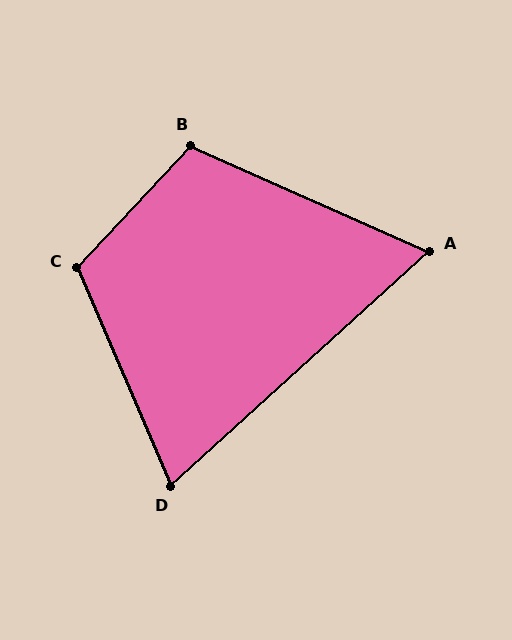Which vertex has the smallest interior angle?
A, at approximately 66 degrees.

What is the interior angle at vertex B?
Approximately 109 degrees (obtuse).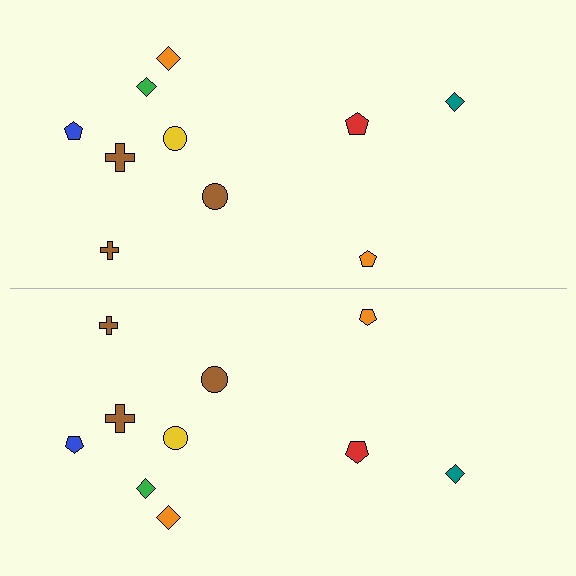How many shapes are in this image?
There are 20 shapes in this image.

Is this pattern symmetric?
Yes, this pattern has bilateral (reflection) symmetry.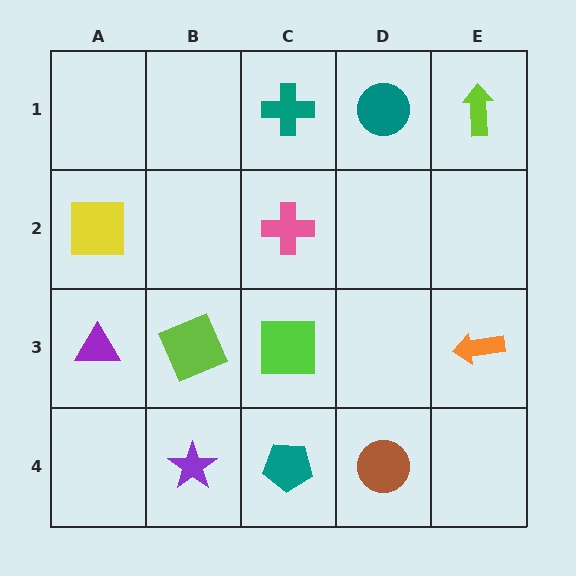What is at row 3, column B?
A lime square.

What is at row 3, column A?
A purple triangle.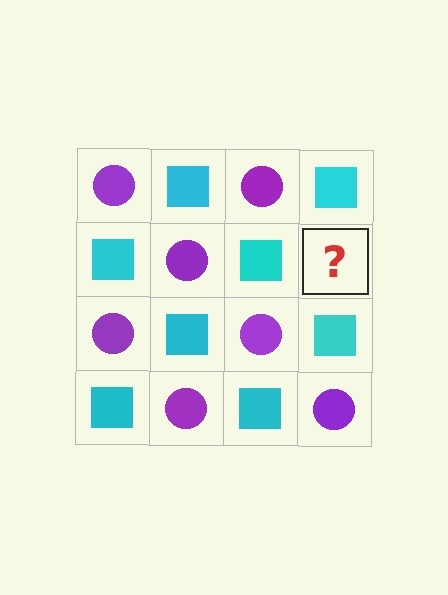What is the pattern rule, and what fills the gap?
The rule is that it alternates purple circle and cyan square in a checkerboard pattern. The gap should be filled with a purple circle.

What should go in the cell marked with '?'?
The missing cell should contain a purple circle.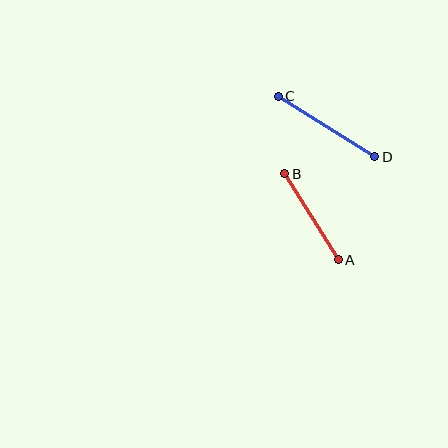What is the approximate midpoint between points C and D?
The midpoint is at approximately (326, 127) pixels.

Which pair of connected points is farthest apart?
Points C and D are farthest apart.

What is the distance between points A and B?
The distance is approximately 101 pixels.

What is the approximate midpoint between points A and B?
The midpoint is at approximately (312, 217) pixels.